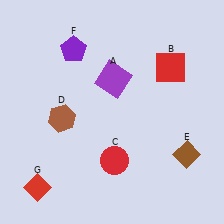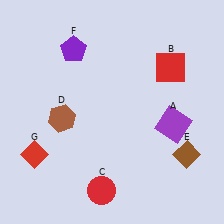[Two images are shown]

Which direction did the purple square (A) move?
The purple square (A) moved right.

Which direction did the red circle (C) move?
The red circle (C) moved down.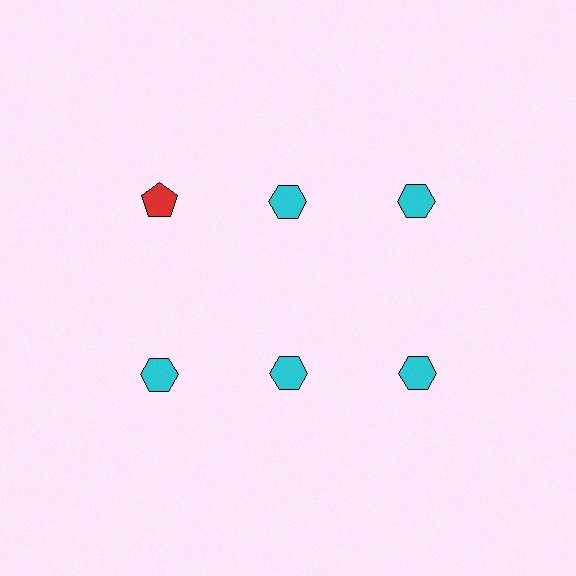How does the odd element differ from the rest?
It differs in both color (red instead of cyan) and shape (pentagon instead of hexagon).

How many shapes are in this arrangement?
There are 6 shapes arranged in a grid pattern.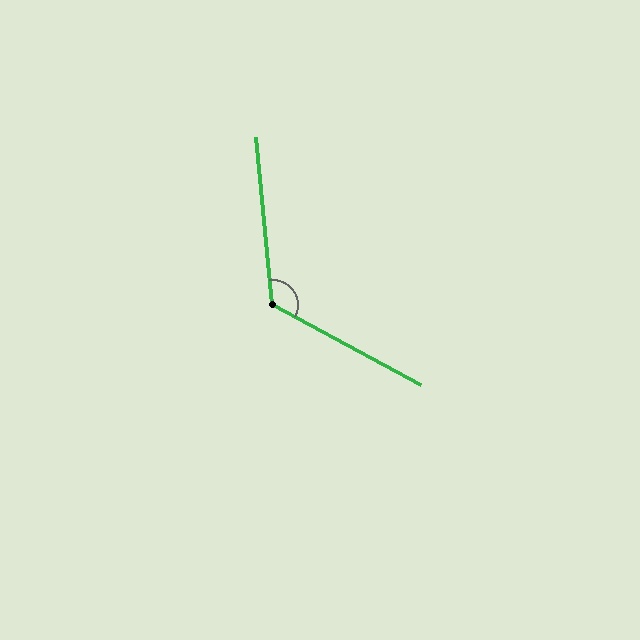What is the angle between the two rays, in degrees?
Approximately 124 degrees.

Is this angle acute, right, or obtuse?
It is obtuse.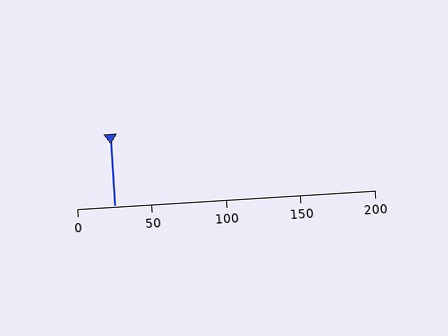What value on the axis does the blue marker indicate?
The marker indicates approximately 25.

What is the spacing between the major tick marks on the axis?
The major ticks are spaced 50 apart.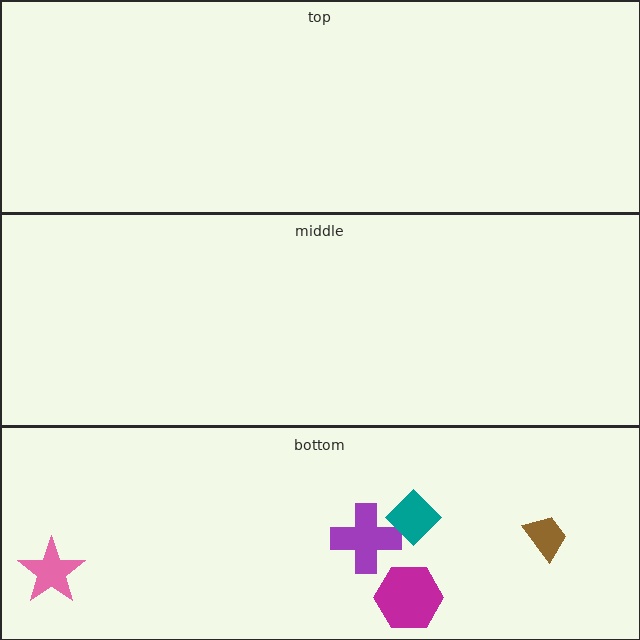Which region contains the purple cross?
The bottom region.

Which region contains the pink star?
The bottom region.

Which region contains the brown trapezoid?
The bottom region.